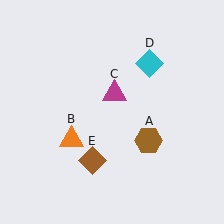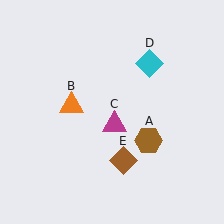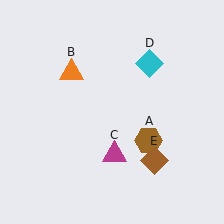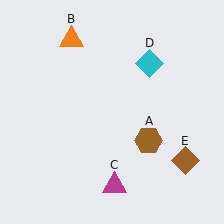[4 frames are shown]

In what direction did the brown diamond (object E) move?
The brown diamond (object E) moved right.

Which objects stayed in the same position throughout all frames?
Brown hexagon (object A) and cyan diamond (object D) remained stationary.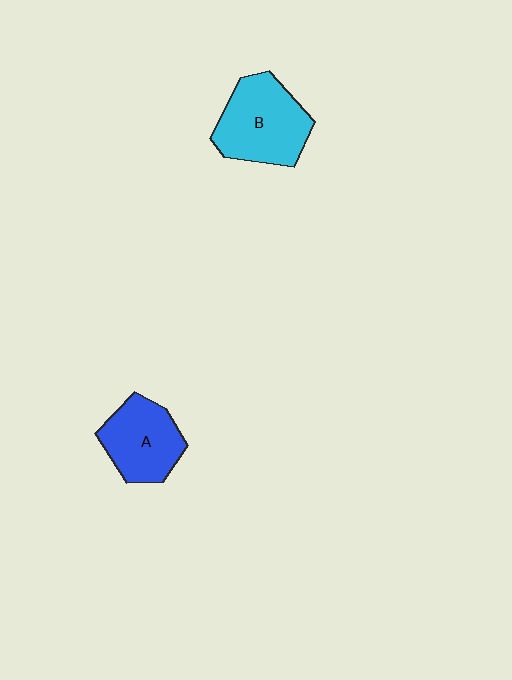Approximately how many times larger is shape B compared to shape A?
Approximately 1.2 times.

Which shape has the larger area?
Shape B (cyan).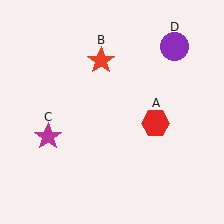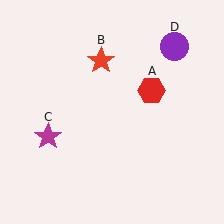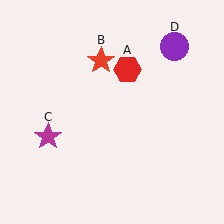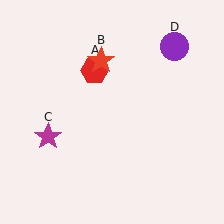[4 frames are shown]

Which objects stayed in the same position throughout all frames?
Red star (object B) and magenta star (object C) and purple circle (object D) remained stationary.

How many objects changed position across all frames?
1 object changed position: red hexagon (object A).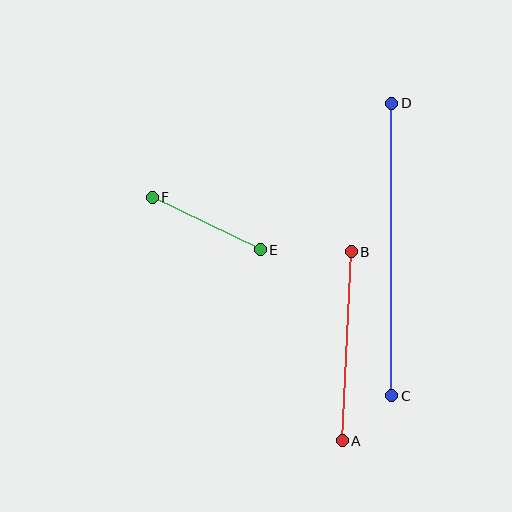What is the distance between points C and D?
The distance is approximately 293 pixels.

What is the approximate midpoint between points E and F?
The midpoint is at approximately (206, 223) pixels.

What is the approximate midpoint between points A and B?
The midpoint is at approximately (347, 346) pixels.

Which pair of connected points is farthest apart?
Points C and D are farthest apart.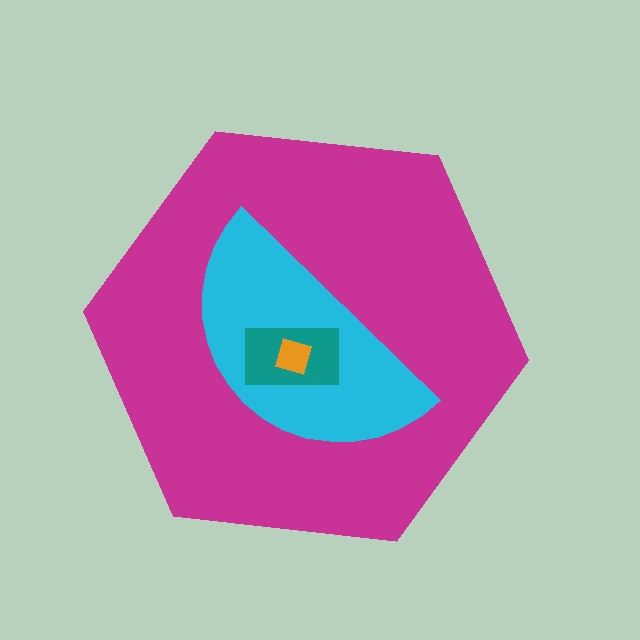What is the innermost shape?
The orange square.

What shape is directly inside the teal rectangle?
The orange square.